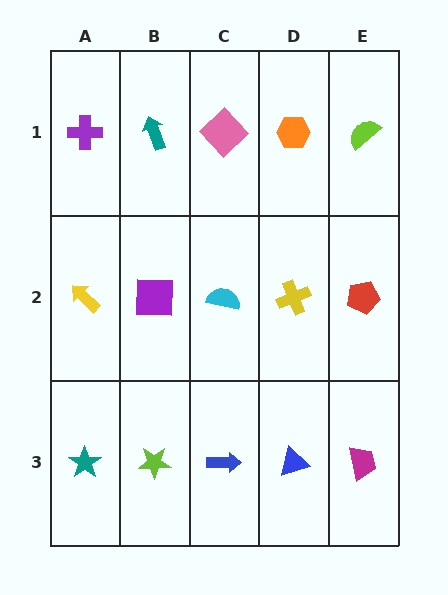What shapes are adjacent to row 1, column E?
A red pentagon (row 2, column E), an orange hexagon (row 1, column D).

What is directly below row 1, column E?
A red pentagon.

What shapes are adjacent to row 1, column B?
A purple square (row 2, column B), a purple cross (row 1, column A), a pink diamond (row 1, column C).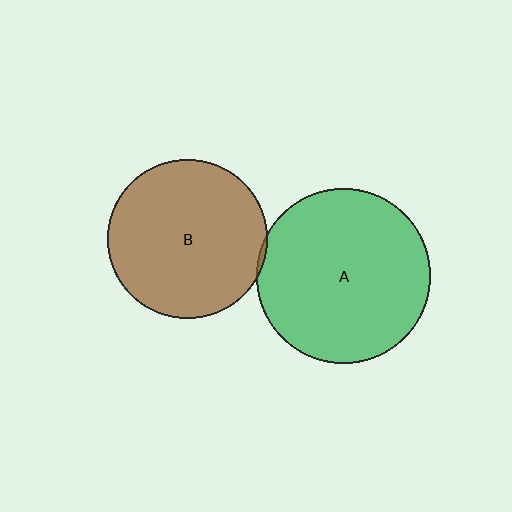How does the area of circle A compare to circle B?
Approximately 1.2 times.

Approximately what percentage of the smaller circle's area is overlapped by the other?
Approximately 5%.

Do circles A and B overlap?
Yes.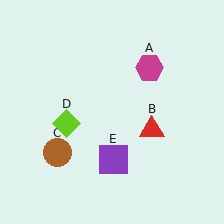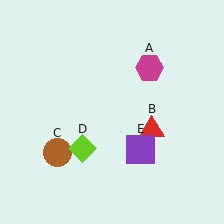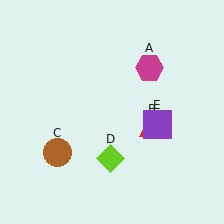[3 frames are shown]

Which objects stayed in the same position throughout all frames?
Magenta hexagon (object A) and red triangle (object B) and brown circle (object C) remained stationary.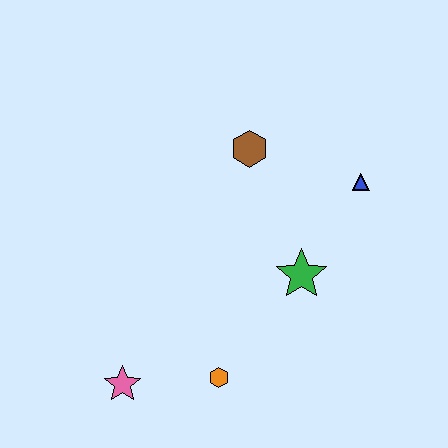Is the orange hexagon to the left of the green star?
Yes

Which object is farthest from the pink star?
The blue triangle is farthest from the pink star.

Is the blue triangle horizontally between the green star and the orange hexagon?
No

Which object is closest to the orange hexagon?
The pink star is closest to the orange hexagon.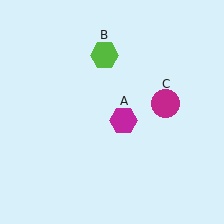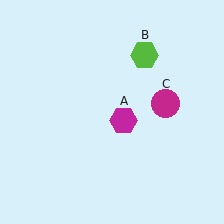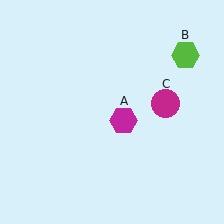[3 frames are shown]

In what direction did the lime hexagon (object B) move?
The lime hexagon (object B) moved right.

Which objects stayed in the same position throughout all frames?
Magenta hexagon (object A) and magenta circle (object C) remained stationary.